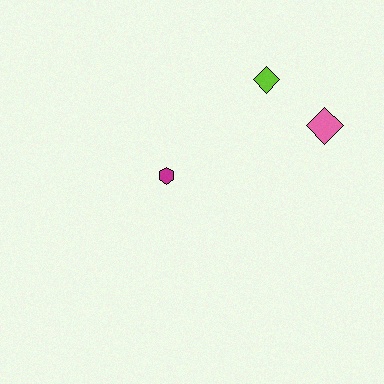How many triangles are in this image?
There are no triangles.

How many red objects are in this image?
There are no red objects.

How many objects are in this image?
There are 3 objects.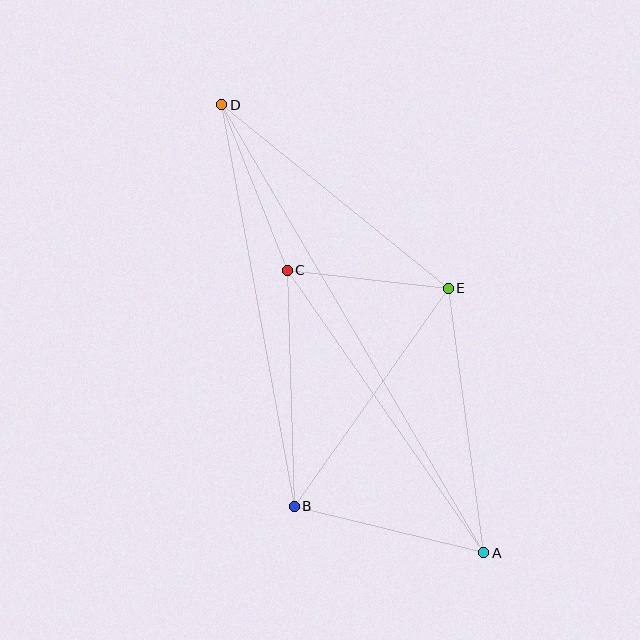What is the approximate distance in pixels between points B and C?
The distance between B and C is approximately 236 pixels.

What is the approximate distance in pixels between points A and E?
The distance between A and E is approximately 267 pixels.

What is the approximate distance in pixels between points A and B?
The distance between A and B is approximately 195 pixels.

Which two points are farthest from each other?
Points A and D are farthest from each other.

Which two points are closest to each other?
Points C and E are closest to each other.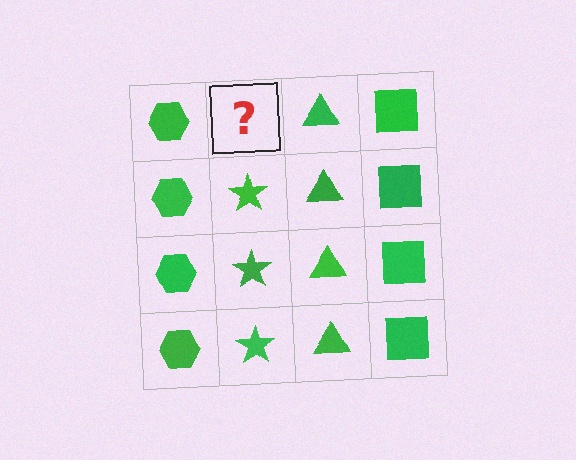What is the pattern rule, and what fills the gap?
The rule is that each column has a consistent shape. The gap should be filled with a green star.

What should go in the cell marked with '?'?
The missing cell should contain a green star.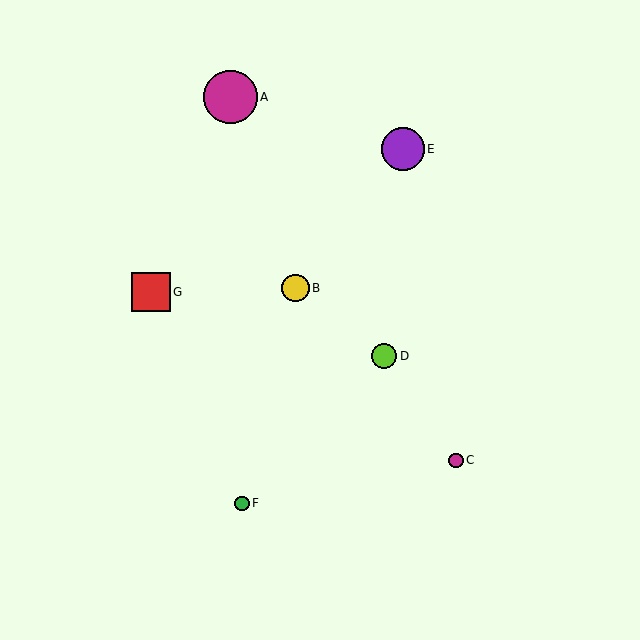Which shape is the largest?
The magenta circle (labeled A) is the largest.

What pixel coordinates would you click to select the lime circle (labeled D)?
Click at (384, 356) to select the lime circle D.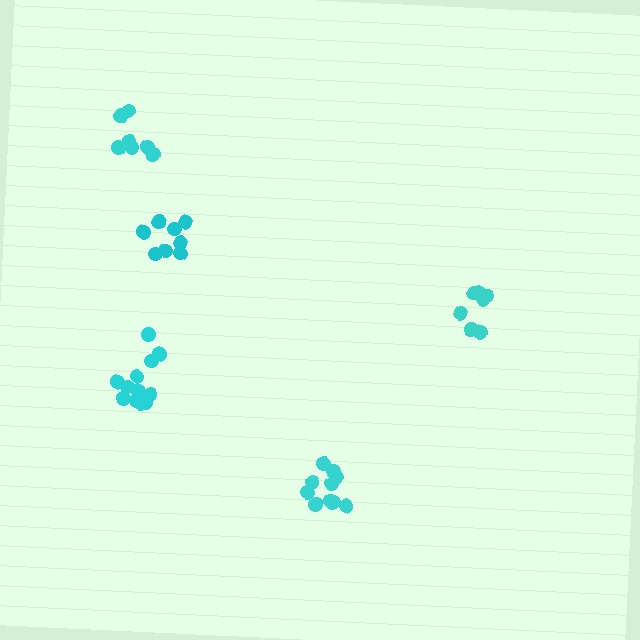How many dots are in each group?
Group 1: 12 dots, Group 2: 7 dots, Group 3: 7 dots, Group 4: 10 dots, Group 5: 8 dots (44 total).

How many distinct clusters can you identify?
There are 5 distinct clusters.